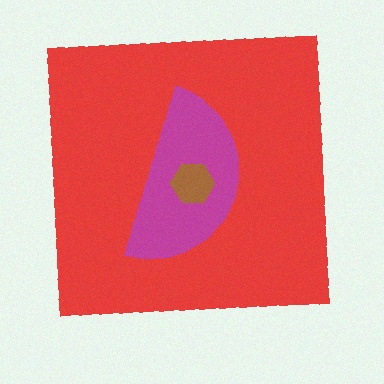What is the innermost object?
The brown hexagon.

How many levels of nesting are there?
3.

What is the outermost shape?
The red square.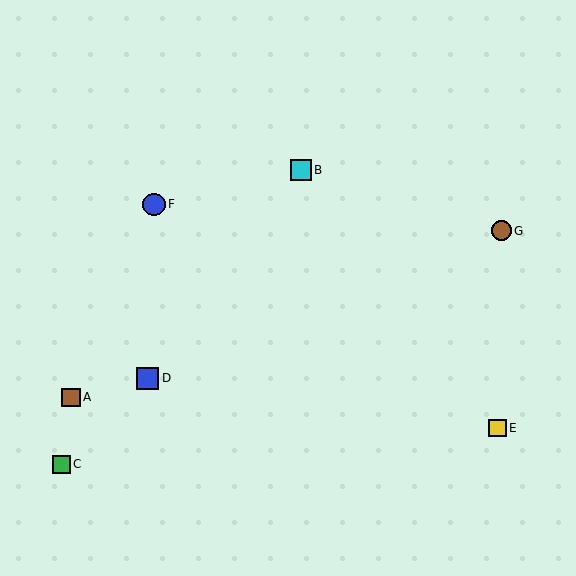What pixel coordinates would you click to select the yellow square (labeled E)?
Click at (497, 428) to select the yellow square E.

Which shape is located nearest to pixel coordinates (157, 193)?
The blue circle (labeled F) at (154, 204) is nearest to that location.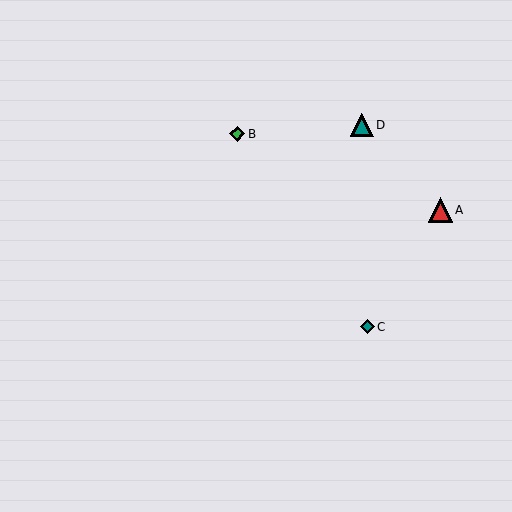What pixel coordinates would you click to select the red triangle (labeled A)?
Click at (440, 210) to select the red triangle A.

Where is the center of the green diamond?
The center of the green diamond is at (237, 134).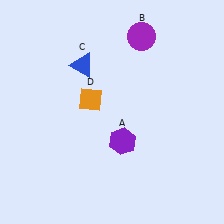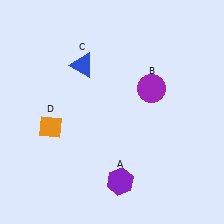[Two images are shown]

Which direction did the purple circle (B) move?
The purple circle (B) moved down.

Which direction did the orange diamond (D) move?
The orange diamond (D) moved left.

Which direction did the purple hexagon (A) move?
The purple hexagon (A) moved down.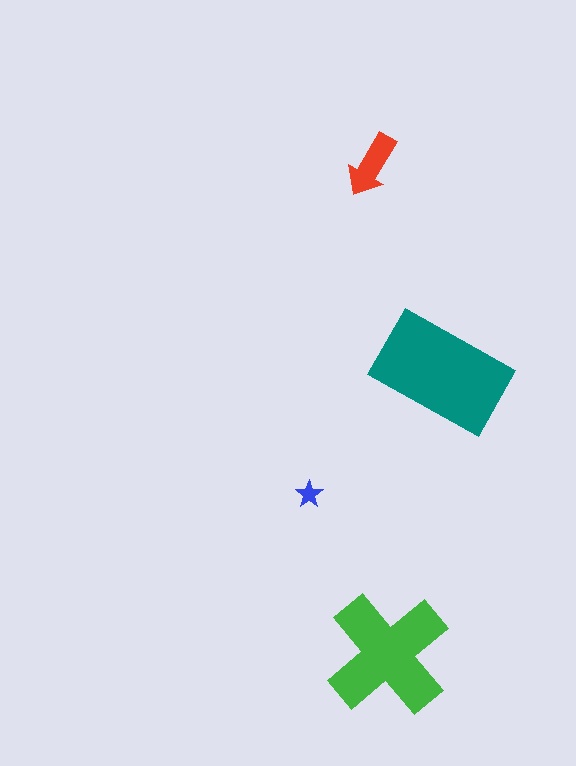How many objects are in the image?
There are 4 objects in the image.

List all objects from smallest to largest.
The blue star, the red arrow, the green cross, the teal rectangle.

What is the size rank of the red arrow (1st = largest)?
3rd.